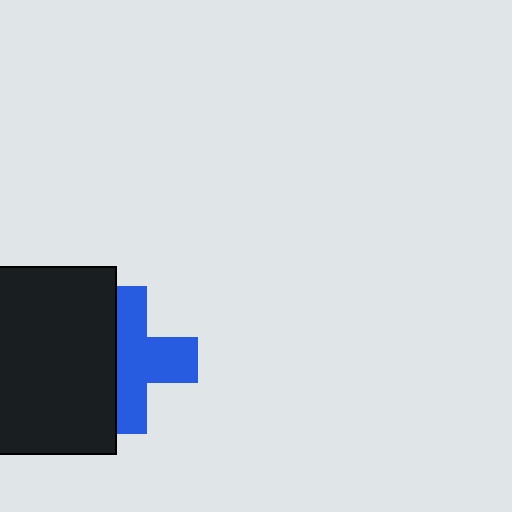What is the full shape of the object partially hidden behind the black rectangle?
The partially hidden object is a blue cross.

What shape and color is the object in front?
The object in front is a black rectangle.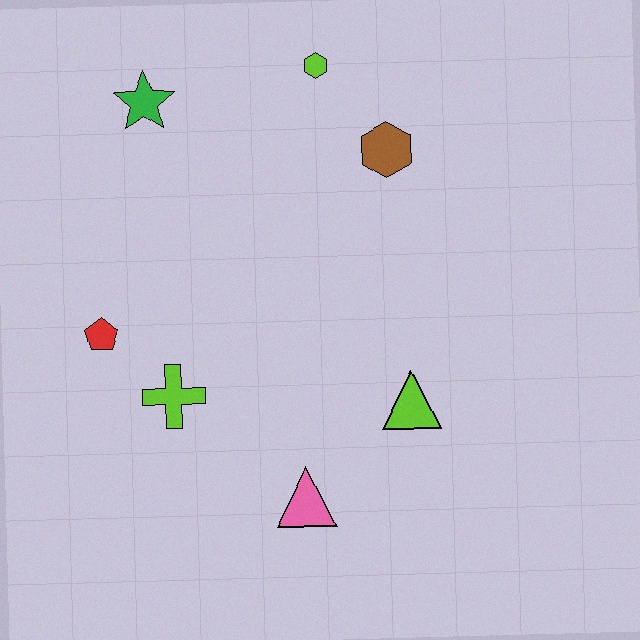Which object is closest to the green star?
The lime hexagon is closest to the green star.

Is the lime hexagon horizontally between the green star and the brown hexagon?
Yes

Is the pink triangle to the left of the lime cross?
No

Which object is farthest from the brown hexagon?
The pink triangle is farthest from the brown hexagon.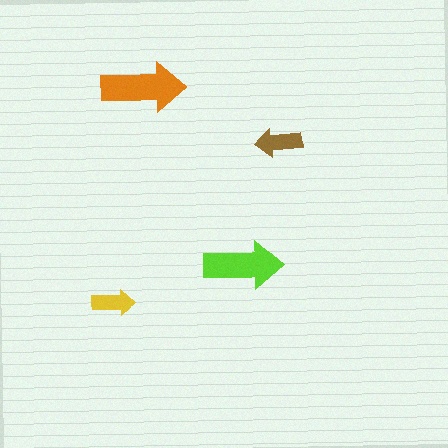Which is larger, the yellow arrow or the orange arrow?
The orange one.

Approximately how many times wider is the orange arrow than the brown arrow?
About 2 times wider.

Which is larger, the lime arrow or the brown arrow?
The lime one.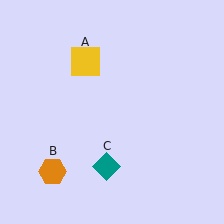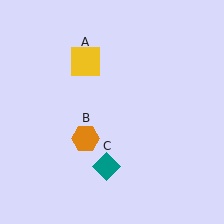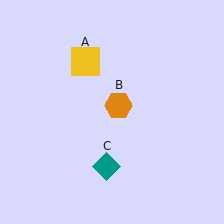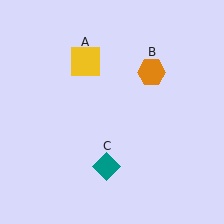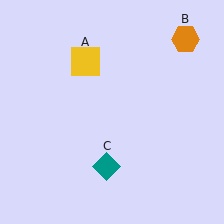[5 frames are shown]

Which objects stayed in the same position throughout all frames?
Yellow square (object A) and teal diamond (object C) remained stationary.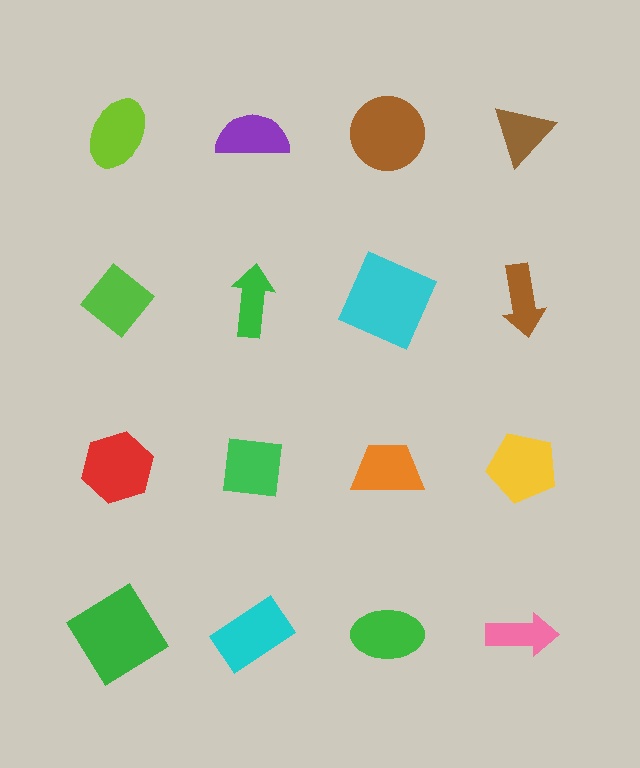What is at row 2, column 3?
A cyan square.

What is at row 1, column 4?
A brown triangle.